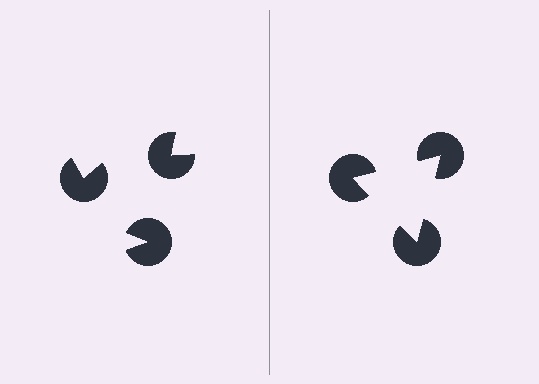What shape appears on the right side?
An illusory triangle.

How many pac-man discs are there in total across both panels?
6 — 3 on each side.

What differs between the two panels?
The pac-man discs are positioned identically on both sides; only the wedge orientations differ. On the right they align to a triangle; on the left they are misaligned.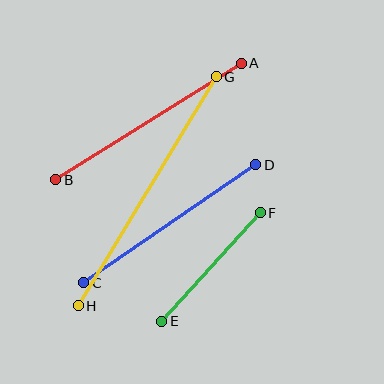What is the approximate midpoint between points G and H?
The midpoint is at approximately (147, 191) pixels.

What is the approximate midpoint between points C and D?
The midpoint is at approximately (170, 224) pixels.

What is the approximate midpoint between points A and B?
The midpoint is at approximately (149, 122) pixels.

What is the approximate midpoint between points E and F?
The midpoint is at approximately (211, 267) pixels.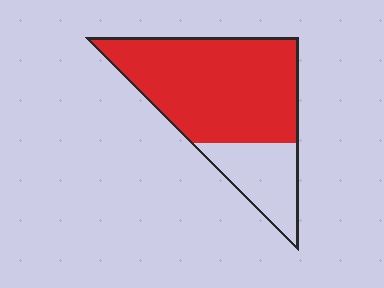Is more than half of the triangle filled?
Yes.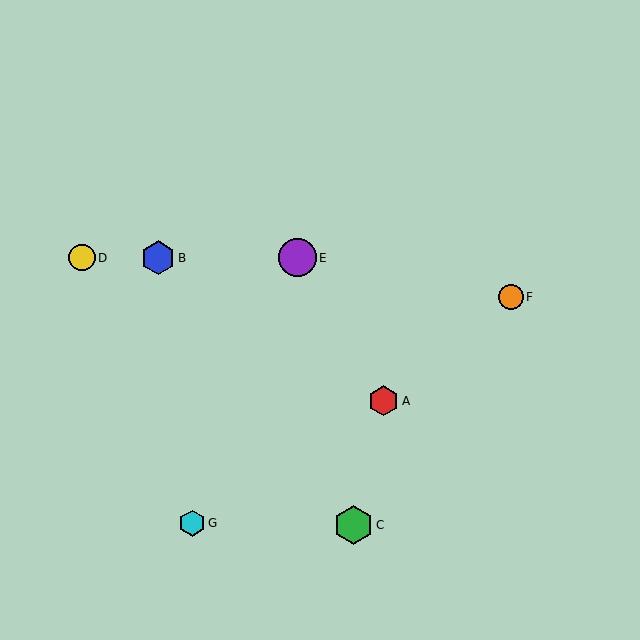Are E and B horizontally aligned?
Yes, both are at y≈258.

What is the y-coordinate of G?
Object G is at y≈523.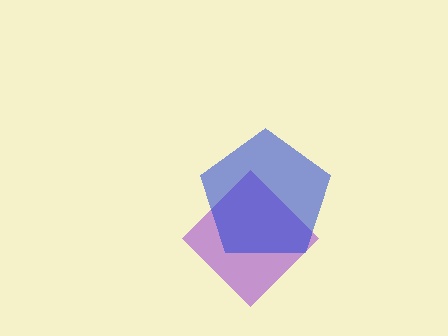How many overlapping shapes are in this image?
There are 2 overlapping shapes in the image.